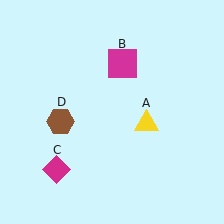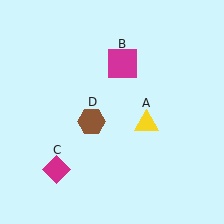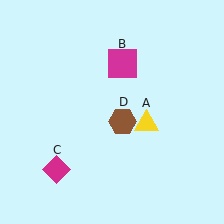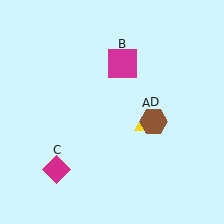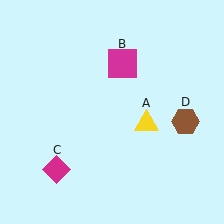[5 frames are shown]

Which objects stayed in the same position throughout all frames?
Yellow triangle (object A) and magenta square (object B) and magenta diamond (object C) remained stationary.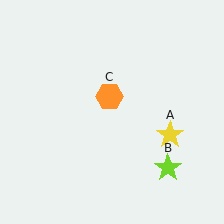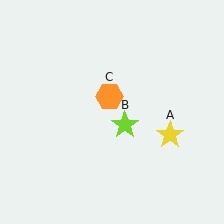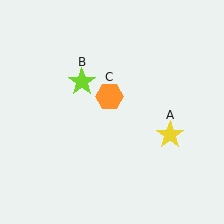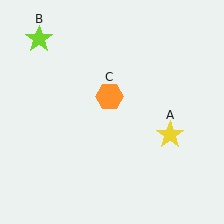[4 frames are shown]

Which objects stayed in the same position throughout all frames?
Yellow star (object A) and orange hexagon (object C) remained stationary.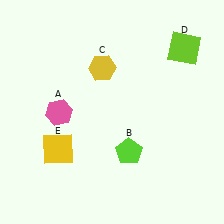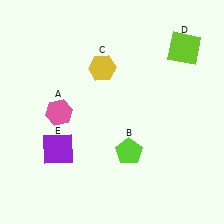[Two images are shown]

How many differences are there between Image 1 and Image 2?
There is 1 difference between the two images.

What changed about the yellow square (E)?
In Image 1, E is yellow. In Image 2, it changed to purple.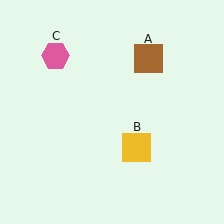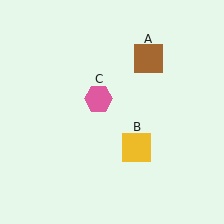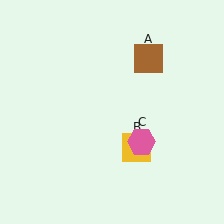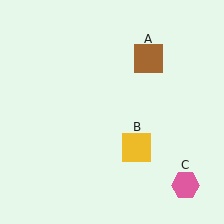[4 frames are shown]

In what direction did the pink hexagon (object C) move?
The pink hexagon (object C) moved down and to the right.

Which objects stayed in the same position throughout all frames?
Brown square (object A) and yellow square (object B) remained stationary.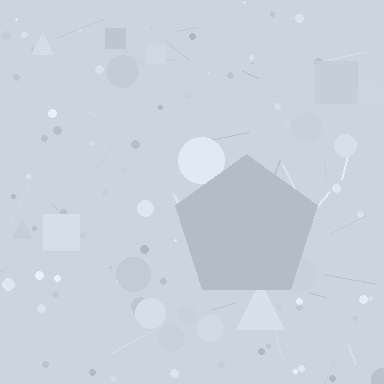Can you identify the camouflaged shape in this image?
The camouflaged shape is a pentagon.